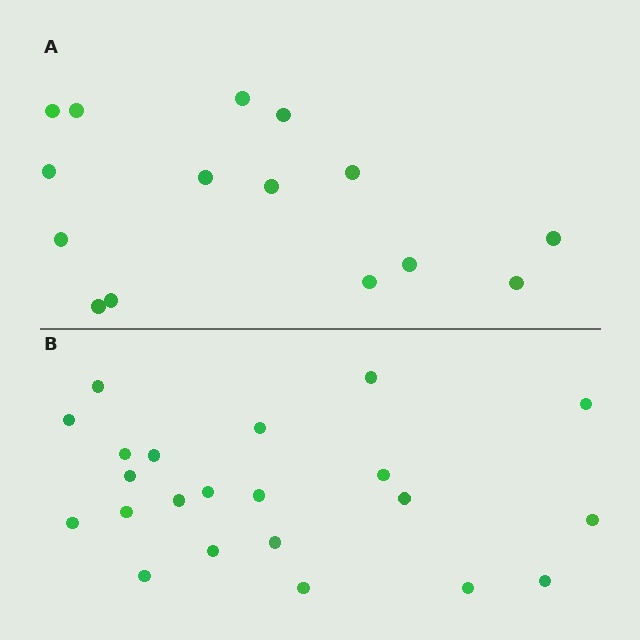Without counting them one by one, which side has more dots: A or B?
Region B (the bottom region) has more dots.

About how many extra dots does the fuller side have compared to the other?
Region B has roughly 8 or so more dots than region A.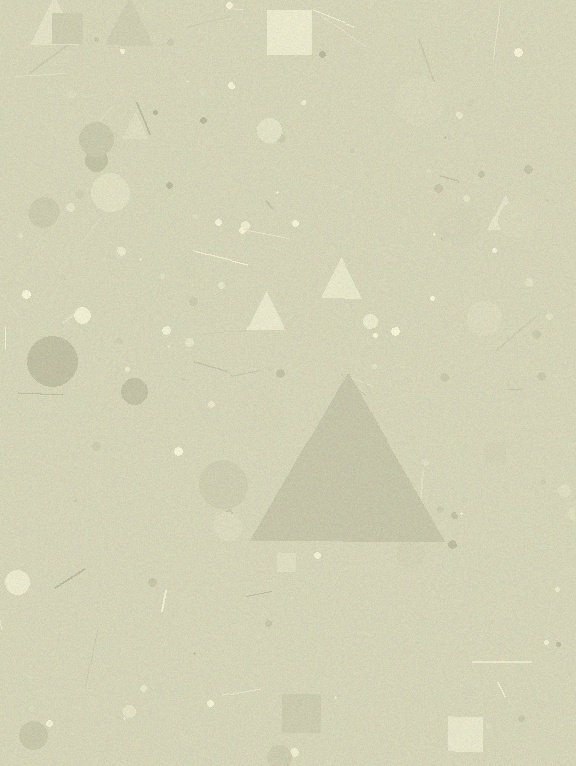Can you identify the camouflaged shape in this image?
The camouflaged shape is a triangle.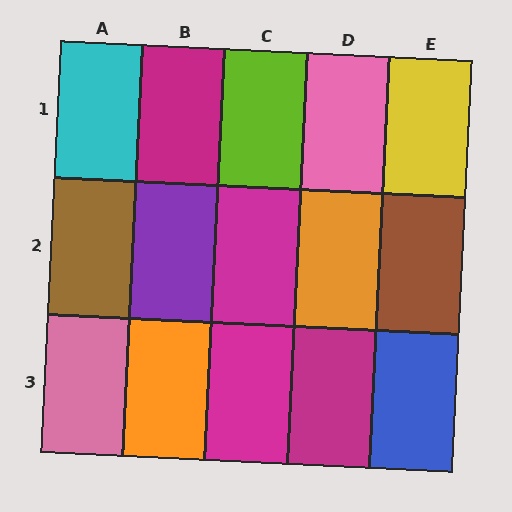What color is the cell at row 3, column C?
Magenta.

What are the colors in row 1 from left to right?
Cyan, magenta, lime, pink, yellow.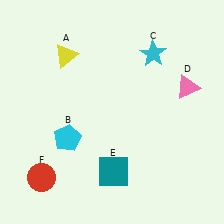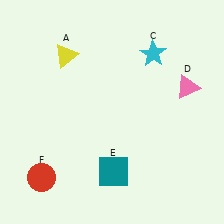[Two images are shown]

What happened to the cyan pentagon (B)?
The cyan pentagon (B) was removed in Image 2. It was in the bottom-left area of Image 1.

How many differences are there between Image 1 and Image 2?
There is 1 difference between the two images.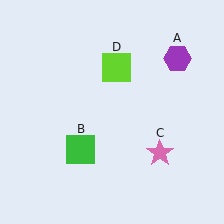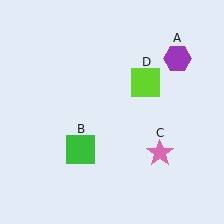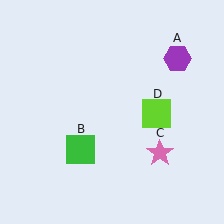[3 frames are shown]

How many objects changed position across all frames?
1 object changed position: lime square (object D).